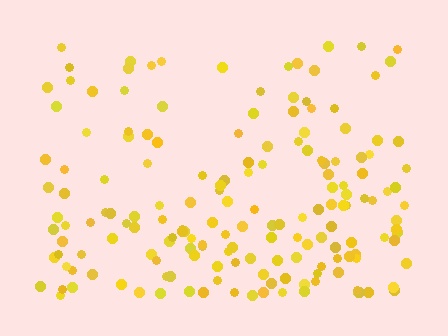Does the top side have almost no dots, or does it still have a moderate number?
Still a moderate number, just noticeably fewer than the bottom.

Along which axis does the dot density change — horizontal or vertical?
Vertical.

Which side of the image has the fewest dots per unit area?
The top.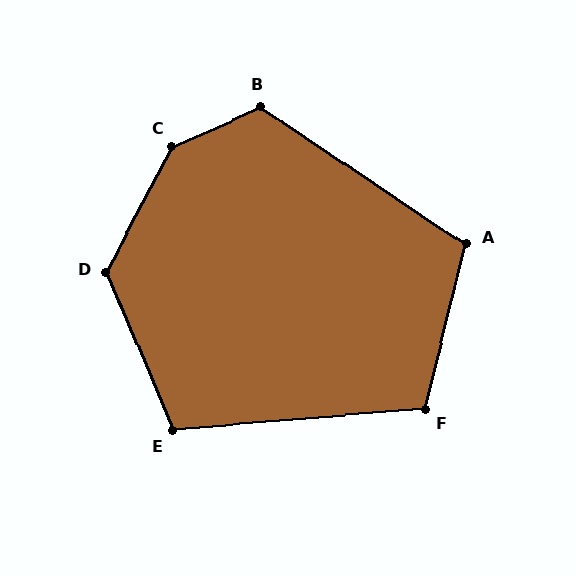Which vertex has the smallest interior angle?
E, at approximately 108 degrees.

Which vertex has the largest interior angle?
C, at approximately 142 degrees.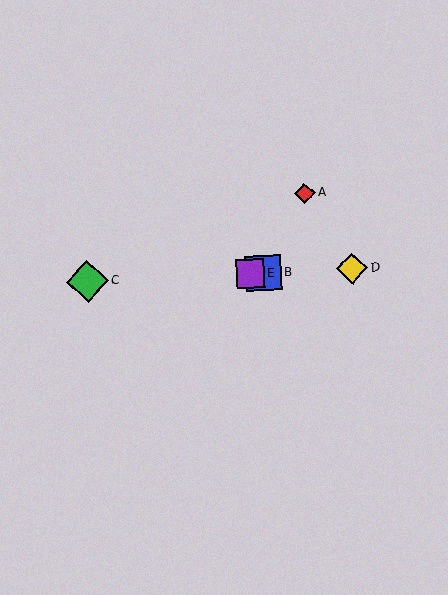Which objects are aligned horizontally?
Objects B, C, D, E are aligned horizontally.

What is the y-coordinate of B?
Object B is at y≈273.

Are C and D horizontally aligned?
Yes, both are at y≈282.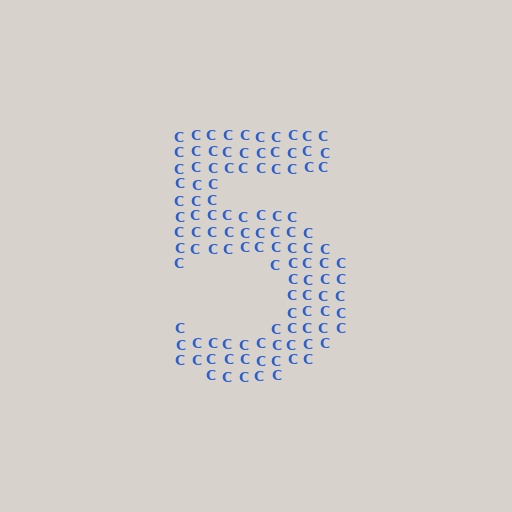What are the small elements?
The small elements are letter C's.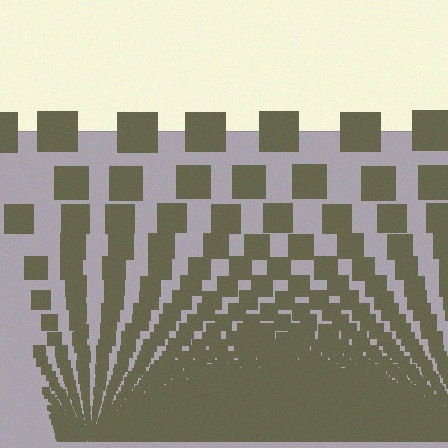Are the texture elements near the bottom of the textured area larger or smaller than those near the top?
Smaller. The gradient is inverted — elements near the bottom are smaller and denser.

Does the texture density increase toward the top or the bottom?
Density increases toward the bottom.